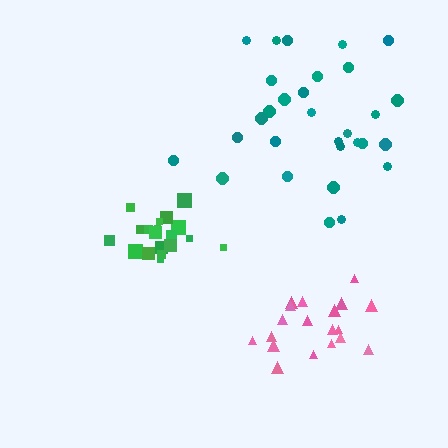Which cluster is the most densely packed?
Green.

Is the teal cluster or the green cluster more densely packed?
Green.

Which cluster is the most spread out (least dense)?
Teal.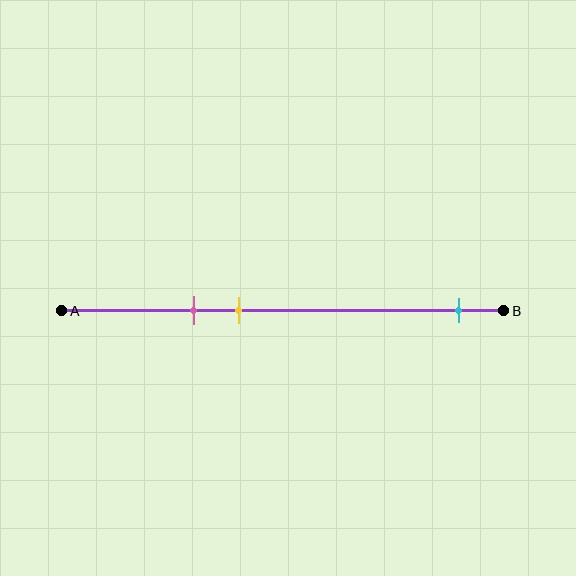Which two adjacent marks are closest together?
The pink and yellow marks are the closest adjacent pair.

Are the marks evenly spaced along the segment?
No, the marks are not evenly spaced.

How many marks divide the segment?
There are 3 marks dividing the segment.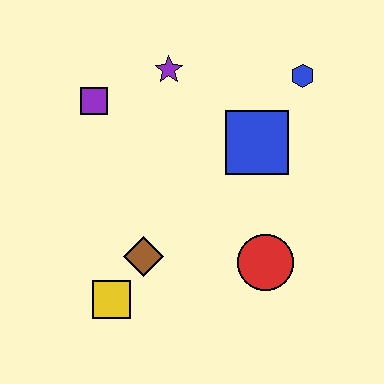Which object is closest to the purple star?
The purple square is closest to the purple star.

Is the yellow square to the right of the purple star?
No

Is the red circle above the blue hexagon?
No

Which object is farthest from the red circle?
The purple square is farthest from the red circle.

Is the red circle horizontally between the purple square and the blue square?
No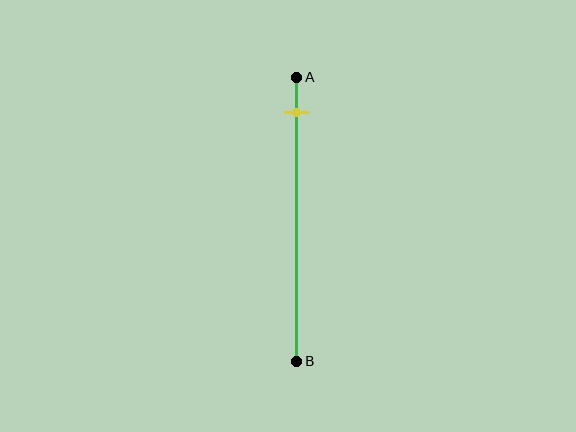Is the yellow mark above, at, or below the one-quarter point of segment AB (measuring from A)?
The yellow mark is above the one-quarter point of segment AB.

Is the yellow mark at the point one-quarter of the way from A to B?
No, the mark is at about 10% from A, not at the 25% one-quarter point.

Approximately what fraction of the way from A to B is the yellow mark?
The yellow mark is approximately 10% of the way from A to B.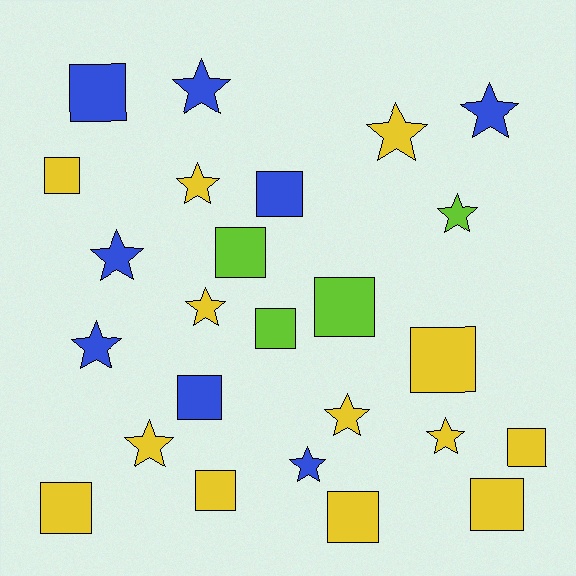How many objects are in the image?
There are 25 objects.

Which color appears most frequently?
Yellow, with 13 objects.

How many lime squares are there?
There are 3 lime squares.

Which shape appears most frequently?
Square, with 13 objects.